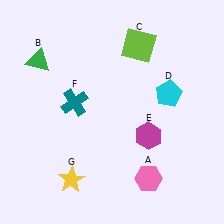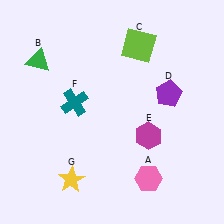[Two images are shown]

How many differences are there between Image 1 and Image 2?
There is 1 difference between the two images.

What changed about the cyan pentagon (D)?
In Image 1, D is cyan. In Image 2, it changed to purple.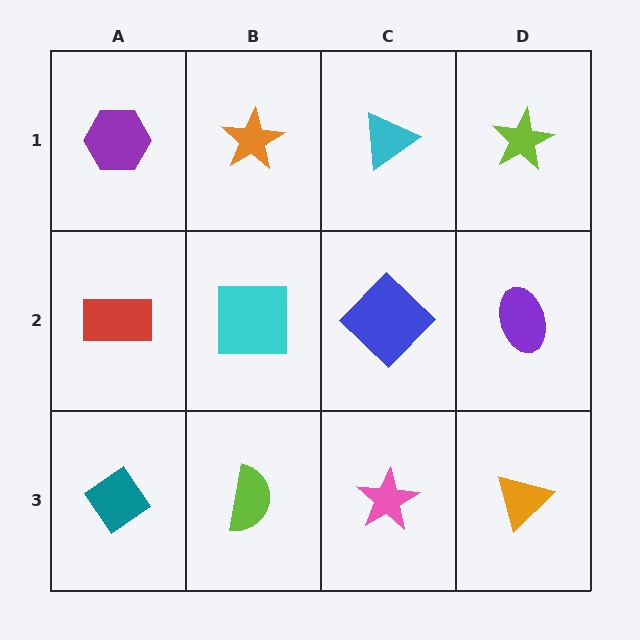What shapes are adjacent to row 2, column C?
A cyan triangle (row 1, column C), a pink star (row 3, column C), a cyan square (row 2, column B), a purple ellipse (row 2, column D).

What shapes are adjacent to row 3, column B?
A cyan square (row 2, column B), a teal diamond (row 3, column A), a pink star (row 3, column C).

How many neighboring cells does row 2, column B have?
4.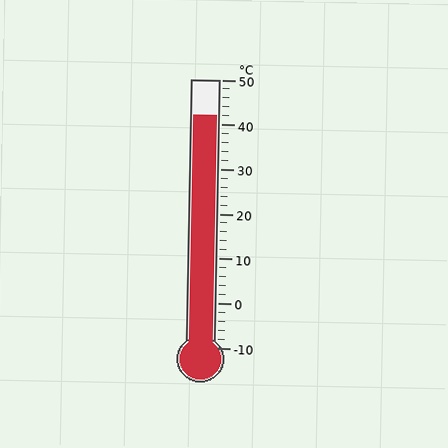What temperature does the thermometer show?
The thermometer shows approximately 42°C.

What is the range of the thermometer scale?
The thermometer scale ranges from -10°C to 50°C.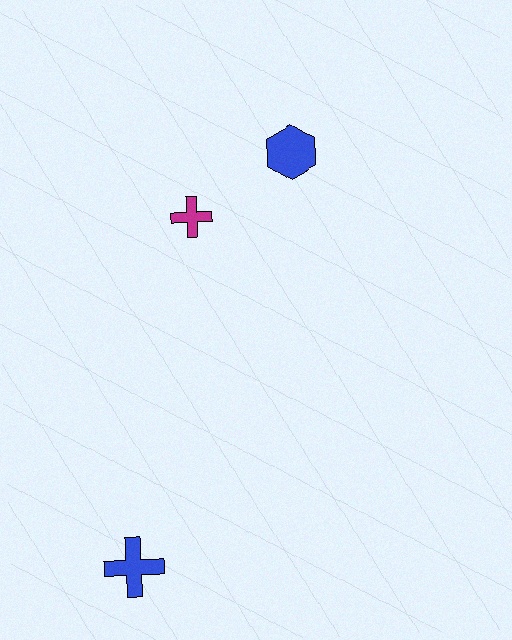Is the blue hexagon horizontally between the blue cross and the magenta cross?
No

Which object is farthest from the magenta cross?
The blue cross is farthest from the magenta cross.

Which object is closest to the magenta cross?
The blue hexagon is closest to the magenta cross.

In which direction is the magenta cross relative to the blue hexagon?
The magenta cross is to the left of the blue hexagon.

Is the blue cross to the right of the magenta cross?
No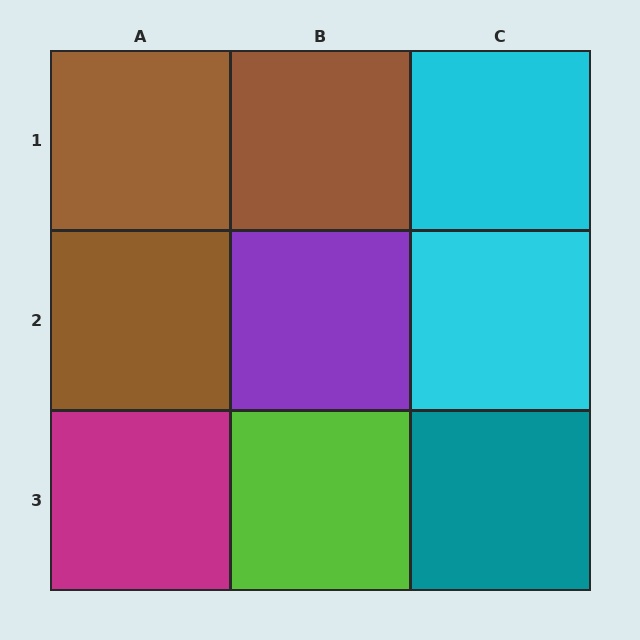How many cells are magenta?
1 cell is magenta.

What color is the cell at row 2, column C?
Cyan.